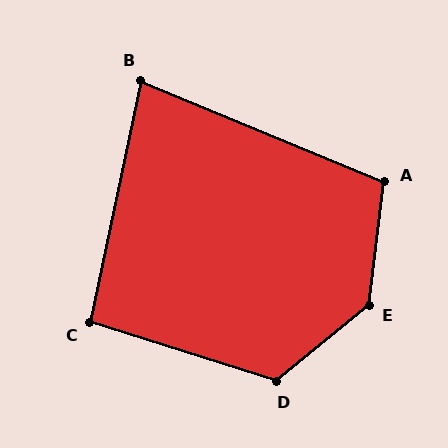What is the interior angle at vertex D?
Approximately 123 degrees (obtuse).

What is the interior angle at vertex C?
Approximately 96 degrees (obtuse).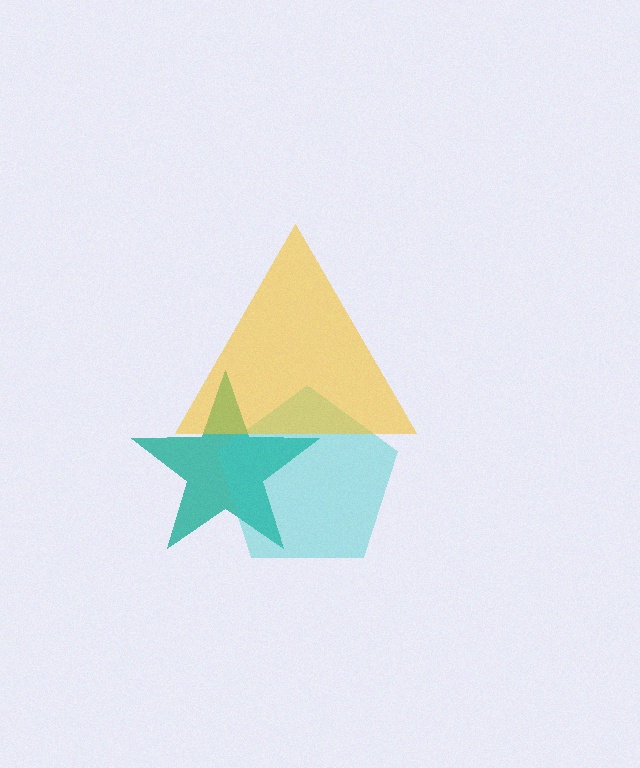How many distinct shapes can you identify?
There are 3 distinct shapes: a teal star, a cyan pentagon, a yellow triangle.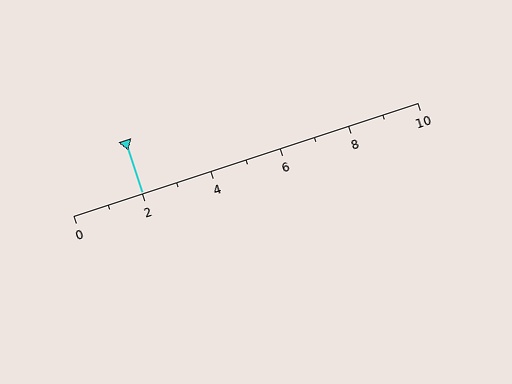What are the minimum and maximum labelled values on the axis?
The axis runs from 0 to 10.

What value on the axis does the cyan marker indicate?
The marker indicates approximately 2.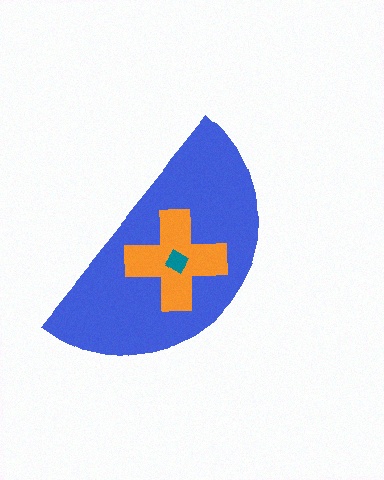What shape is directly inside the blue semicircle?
The orange cross.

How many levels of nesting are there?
3.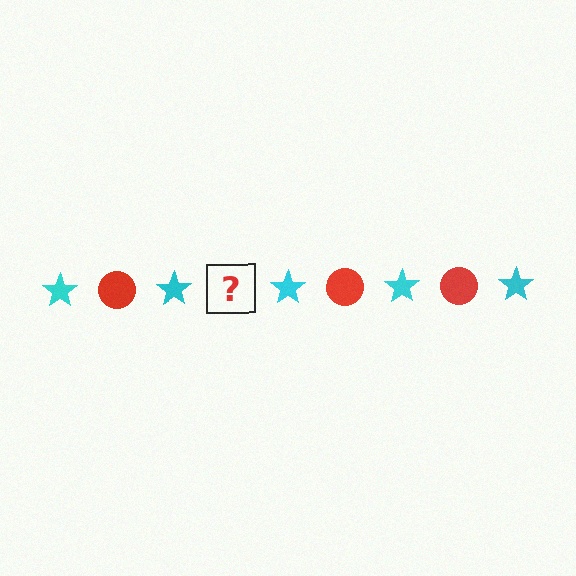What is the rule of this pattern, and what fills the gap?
The rule is that the pattern alternates between cyan star and red circle. The gap should be filled with a red circle.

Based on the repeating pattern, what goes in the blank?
The blank should be a red circle.